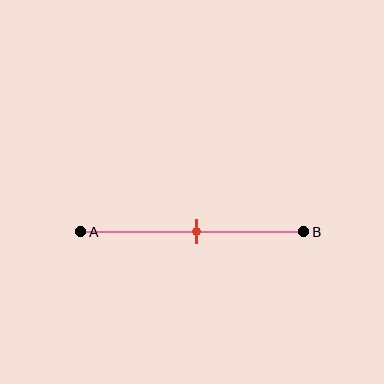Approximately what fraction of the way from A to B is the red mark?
The red mark is approximately 50% of the way from A to B.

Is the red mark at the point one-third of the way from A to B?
No, the mark is at about 50% from A, not at the 33% one-third point.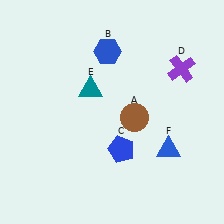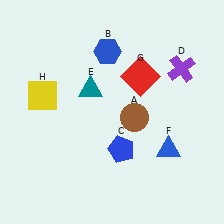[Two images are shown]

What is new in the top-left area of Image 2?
A yellow square (H) was added in the top-left area of Image 2.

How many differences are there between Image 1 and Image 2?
There are 2 differences between the two images.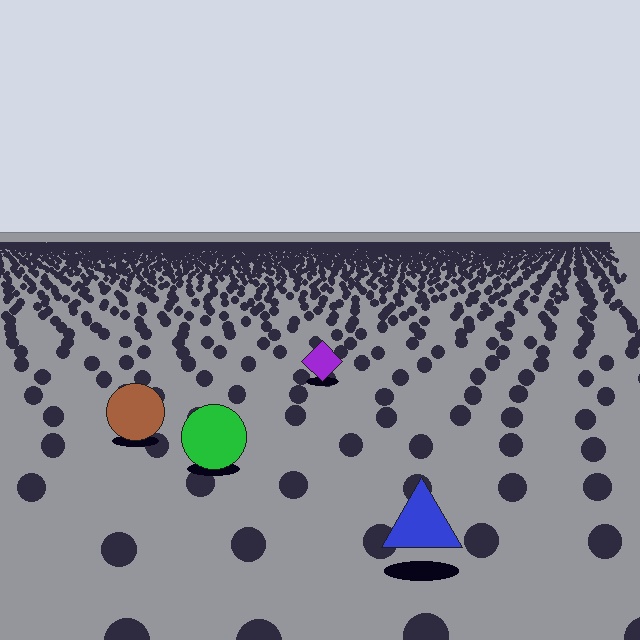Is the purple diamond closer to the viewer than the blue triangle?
No. The blue triangle is closer — you can tell from the texture gradient: the ground texture is coarser near it.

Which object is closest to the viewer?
The blue triangle is closest. The texture marks near it are larger and more spread out.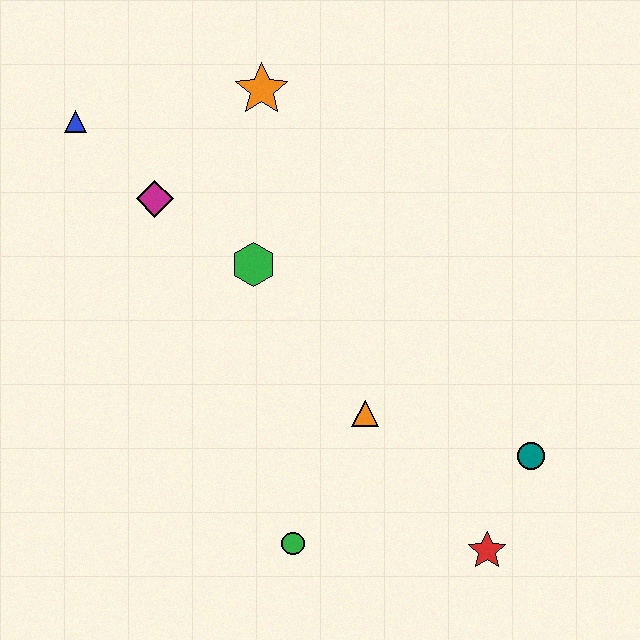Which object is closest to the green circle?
The orange triangle is closest to the green circle.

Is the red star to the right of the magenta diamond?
Yes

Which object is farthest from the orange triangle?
The blue triangle is farthest from the orange triangle.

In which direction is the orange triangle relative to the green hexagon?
The orange triangle is below the green hexagon.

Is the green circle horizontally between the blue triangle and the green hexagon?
No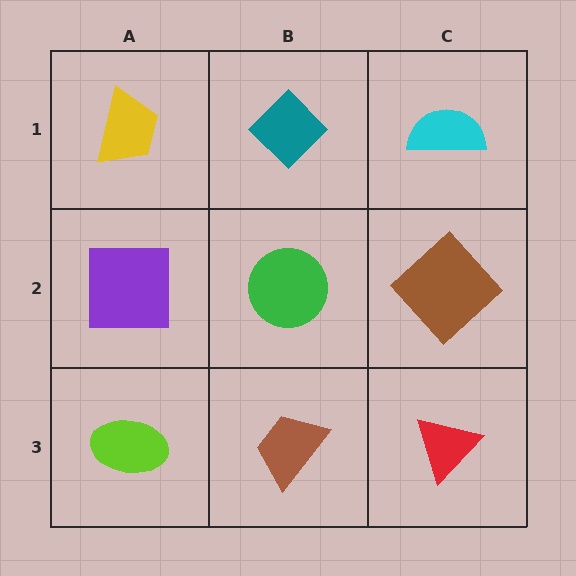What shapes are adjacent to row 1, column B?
A green circle (row 2, column B), a yellow trapezoid (row 1, column A), a cyan semicircle (row 1, column C).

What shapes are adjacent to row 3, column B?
A green circle (row 2, column B), a lime ellipse (row 3, column A), a red triangle (row 3, column C).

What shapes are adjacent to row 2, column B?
A teal diamond (row 1, column B), a brown trapezoid (row 3, column B), a purple square (row 2, column A), a brown diamond (row 2, column C).